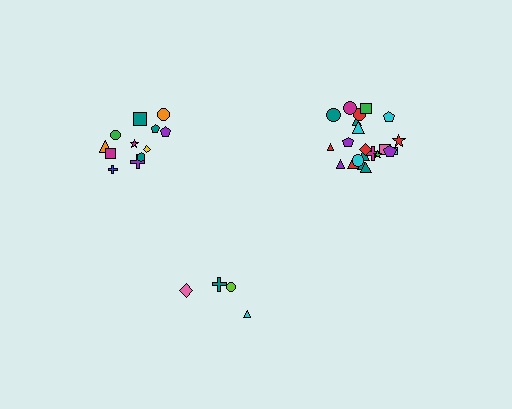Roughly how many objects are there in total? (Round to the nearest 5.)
Roughly 40 objects in total.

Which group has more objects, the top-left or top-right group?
The top-right group.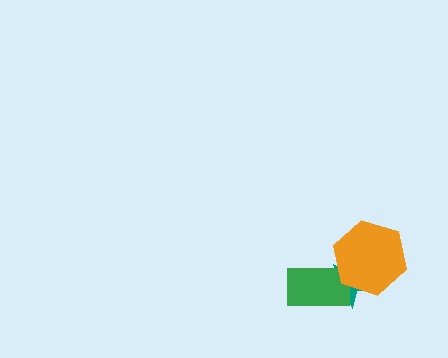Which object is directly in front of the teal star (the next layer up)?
The green rectangle is directly in front of the teal star.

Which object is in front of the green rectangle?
The orange hexagon is in front of the green rectangle.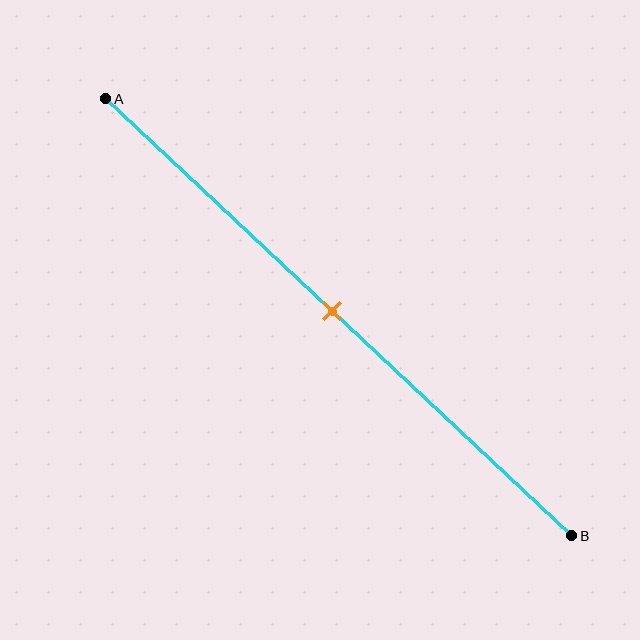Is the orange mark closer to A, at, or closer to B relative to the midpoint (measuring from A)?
The orange mark is approximately at the midpoint of segment AB.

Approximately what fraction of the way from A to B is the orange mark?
The orange mark is approximately 50% of the way from A to B.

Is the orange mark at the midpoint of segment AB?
Yes, the mark is approximately at the midpoint.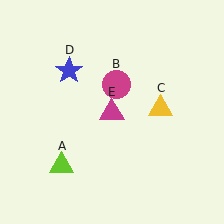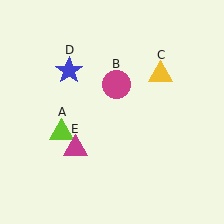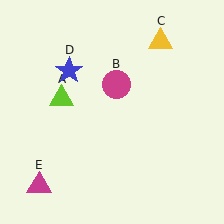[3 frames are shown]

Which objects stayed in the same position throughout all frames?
Magenta circle (object B) and blue star (object D) remained stationary.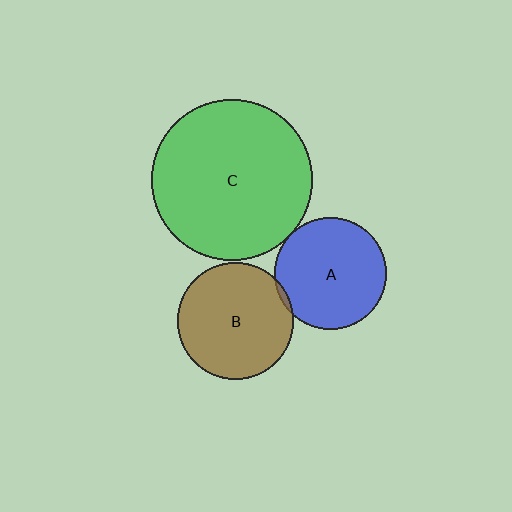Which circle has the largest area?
Circle C (green).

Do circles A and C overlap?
Yes.